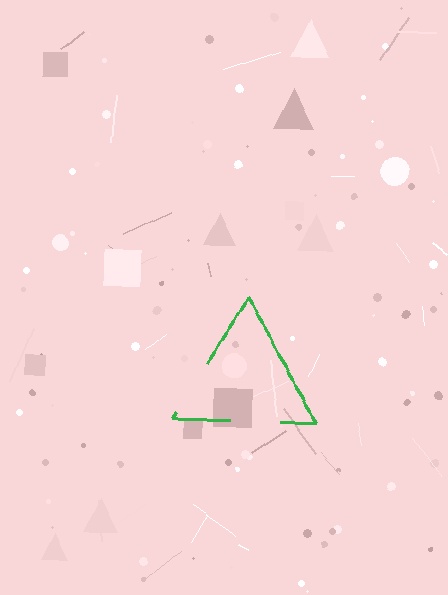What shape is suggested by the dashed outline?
The dashed outline suggests a triangle.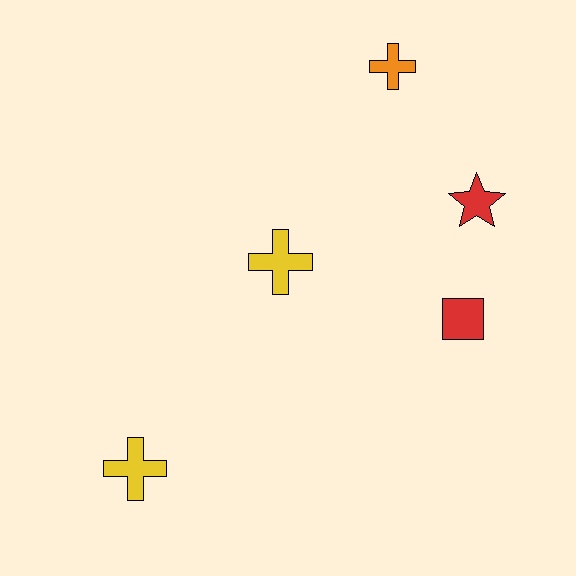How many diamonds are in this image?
There are no diamonds.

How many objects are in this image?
There are 5 objects.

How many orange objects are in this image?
There is 1 orange object.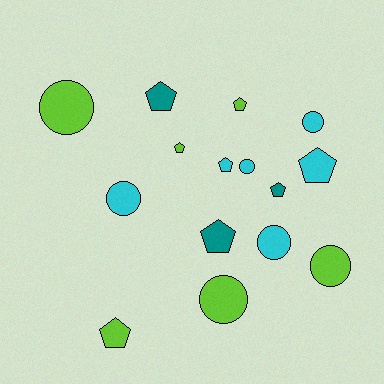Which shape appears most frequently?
Pentagon, with 8 objects.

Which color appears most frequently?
Cyan, with 6 objects.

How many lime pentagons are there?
There are 3 lime pentagons.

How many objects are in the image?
There are 15 objects.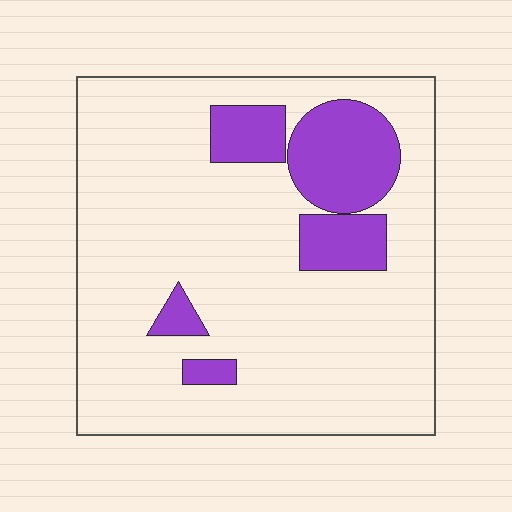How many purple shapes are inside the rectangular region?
5.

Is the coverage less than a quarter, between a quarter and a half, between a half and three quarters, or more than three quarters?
Less than a quarter.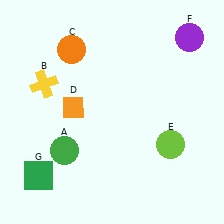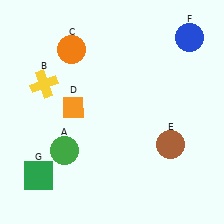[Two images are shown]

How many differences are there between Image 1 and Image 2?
There are 2 differences between the two images.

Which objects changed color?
E changed from lime to brown. F changed from purple to blue.